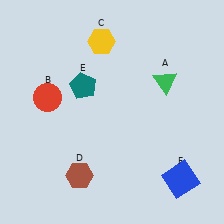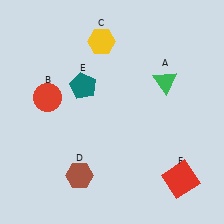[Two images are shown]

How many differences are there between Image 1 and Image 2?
There is 1 difference between the two images.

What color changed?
The square (F) changed from blue in Image 1 to red in Image 2.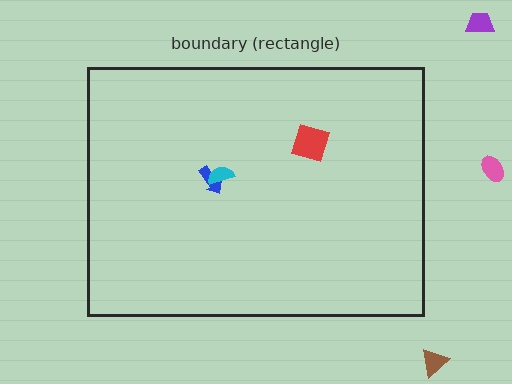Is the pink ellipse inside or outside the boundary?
Outside.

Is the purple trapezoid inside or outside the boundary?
Outside.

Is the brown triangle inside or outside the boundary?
Outside.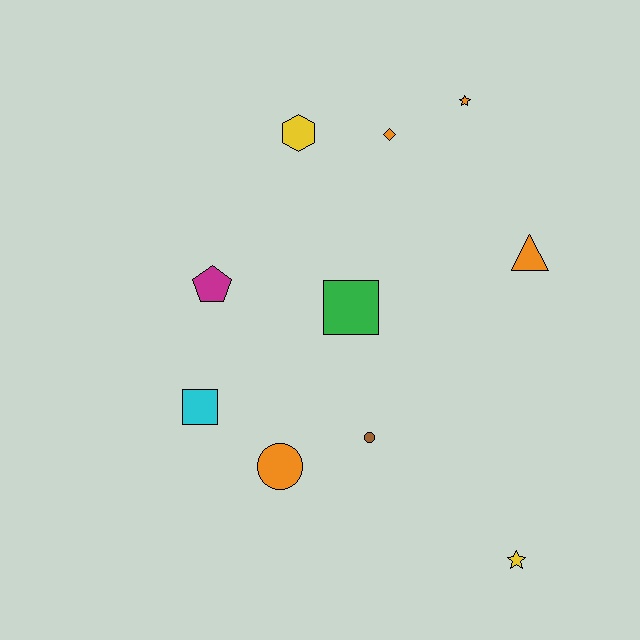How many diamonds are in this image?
There is 1 diamond.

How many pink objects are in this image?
There are no pink objects.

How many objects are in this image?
There are 10 objects.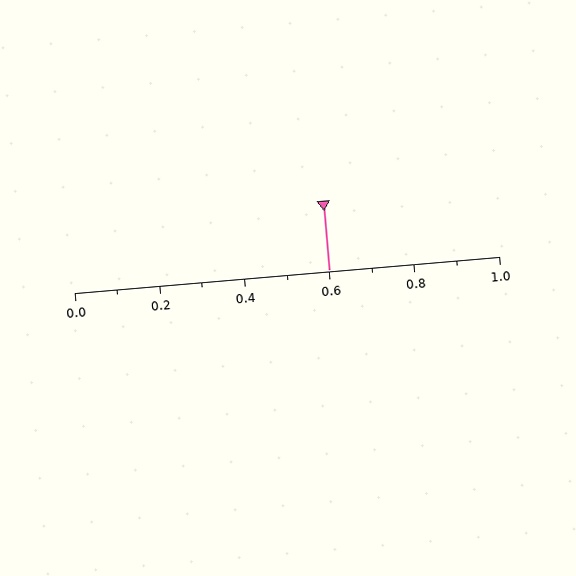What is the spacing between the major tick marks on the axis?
The major ticks are spaced 0.2 apart.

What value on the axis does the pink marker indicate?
The marker indicates approximately 0.6.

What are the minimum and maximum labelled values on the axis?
The axis runs from 0.0 to 1.0.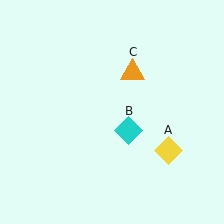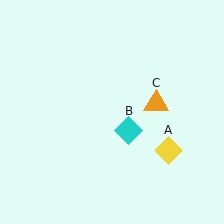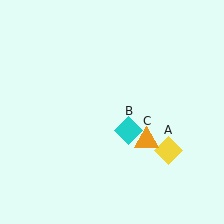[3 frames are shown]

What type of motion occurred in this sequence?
The orange triangle (object C) rotated clockwise around the center of the scene.